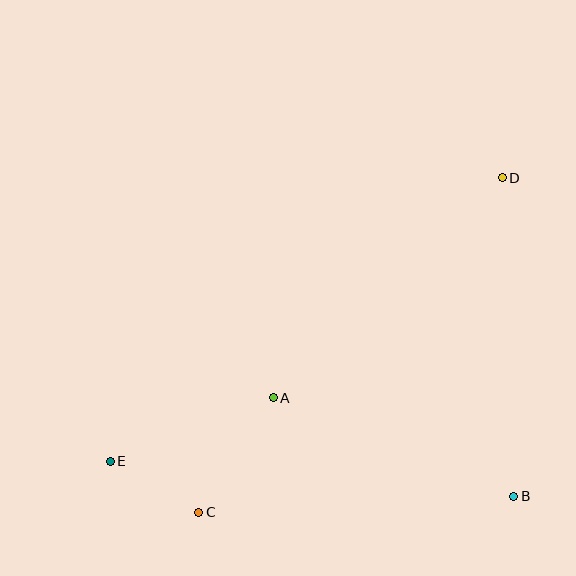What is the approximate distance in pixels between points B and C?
The distance between B and C is approximately 315 pixels.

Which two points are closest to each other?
Points C and E are closest to each other.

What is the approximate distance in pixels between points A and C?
The distance between A and C is approximately 136 pixels.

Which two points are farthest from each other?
Points D and E are farthest from each other.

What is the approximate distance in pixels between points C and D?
The distance between C and D is approximately 451 pixels.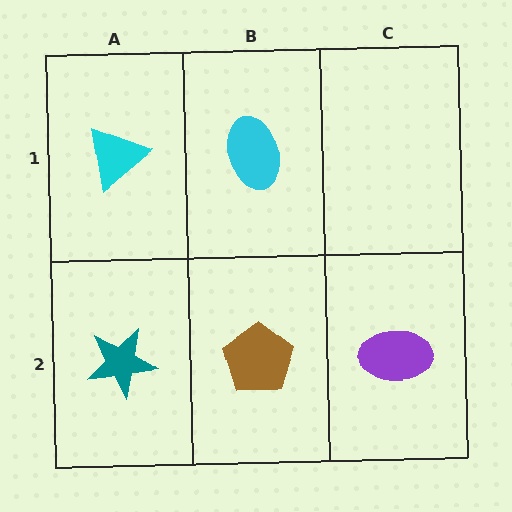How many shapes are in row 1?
2 shapes.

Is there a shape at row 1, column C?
No, that cell is empty.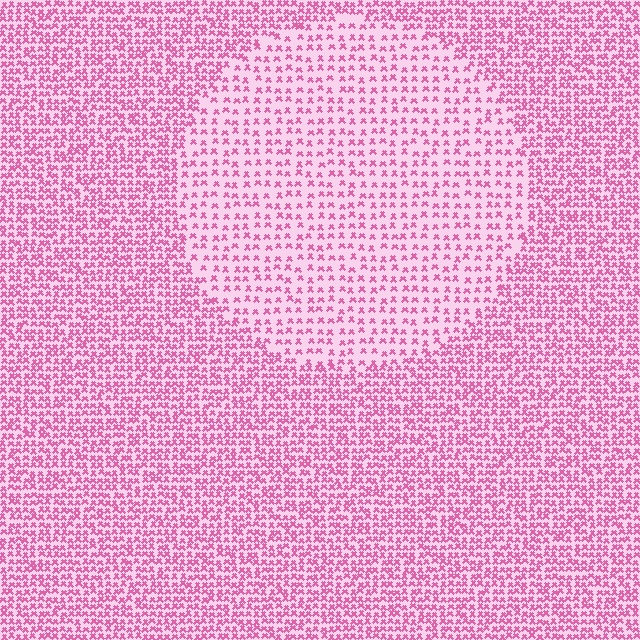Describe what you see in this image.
The image contains small pink elements arranged at two different densities. A circle-shaped region is visible where the elements are less densely packed than the surrounding area.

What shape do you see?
I see a circle.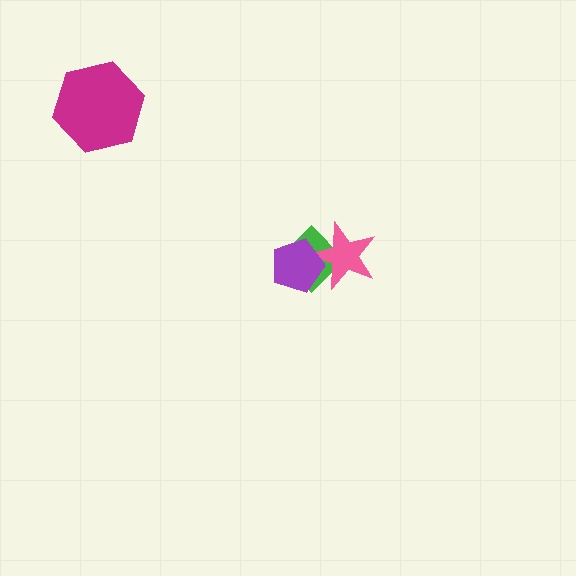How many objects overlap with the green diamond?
2 objects overlap with the green diamond.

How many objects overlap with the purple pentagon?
2 objects overlap with the purple pentagon.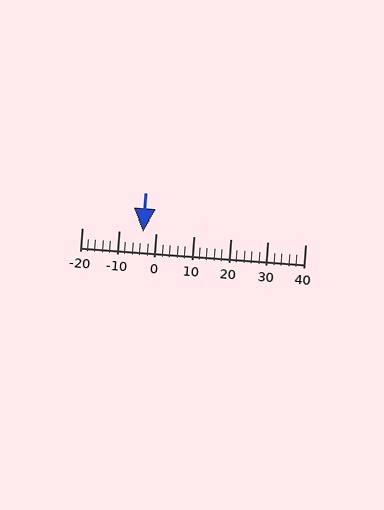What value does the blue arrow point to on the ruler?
The blue arrow points to approximately -4.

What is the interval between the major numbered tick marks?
The major tick marks are spaced 10 units apart.